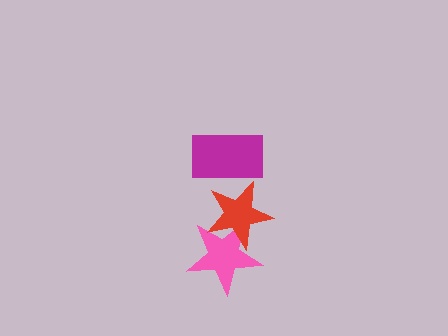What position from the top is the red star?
The red star is 2nd from the top.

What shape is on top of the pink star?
The red star is on top of the pink star.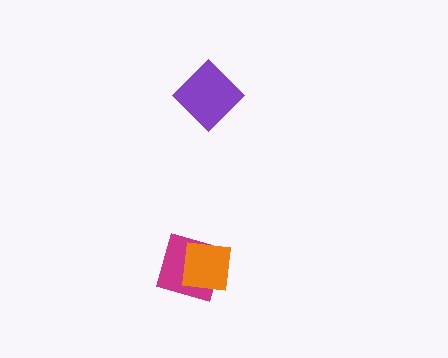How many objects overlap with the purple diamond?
0 objects overlap with the purple diamond.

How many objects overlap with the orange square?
1 object overlaps with the orange square.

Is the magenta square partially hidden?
Yes, it is partially covered by another shape.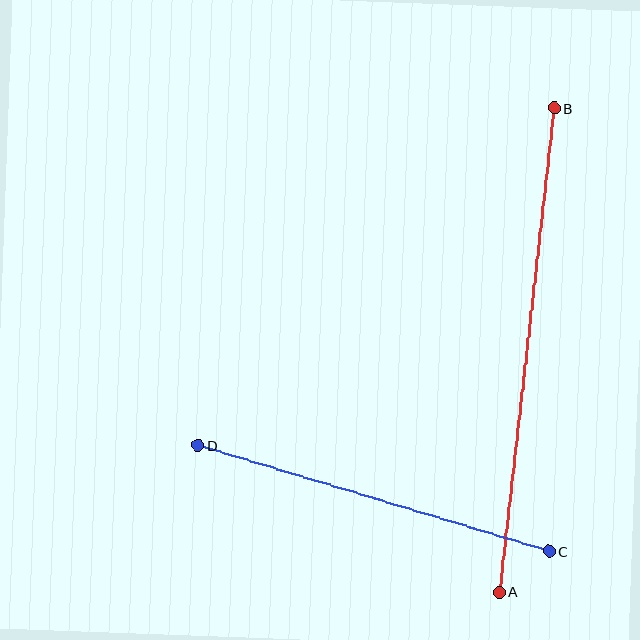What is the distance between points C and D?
The distance is approximately 367 pixels.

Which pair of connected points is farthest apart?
Points A and B are farthest apart.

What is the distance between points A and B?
The distance is approximately 487 pixels.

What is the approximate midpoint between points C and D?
The midpoint is at approximately (373, 498) pixels.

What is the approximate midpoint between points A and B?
The midpoint is at approximately (527, 350) pixels.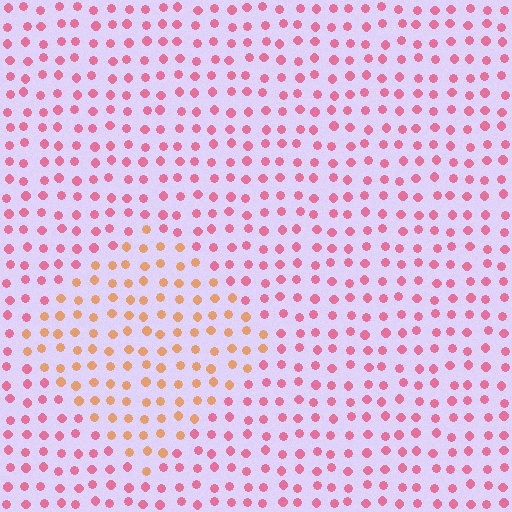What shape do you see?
I see a diamond.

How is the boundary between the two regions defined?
The boundary is defined purely by a slight shift in hue (about 46 degrees). Spacing, size, and orientation are identical on both sides.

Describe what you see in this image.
The image is filled with small pink elements in a uniform arrangement. A diamond-shaped region is visible where the elements are tinted to a slightly different hue, forming a subtle color boundary.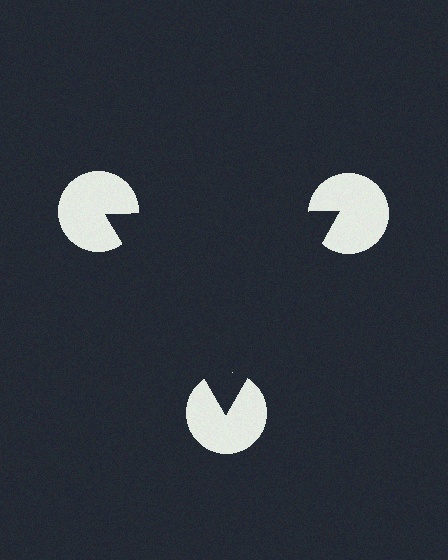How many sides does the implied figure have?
3 sides.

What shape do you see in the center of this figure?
An illusory triangle — its edges are inferred from the aligned wedge cuts in the pac-man discs, not physically drawn.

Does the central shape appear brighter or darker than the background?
It typically appears slightly darker than the background, even though no actual brightness change is drawn.